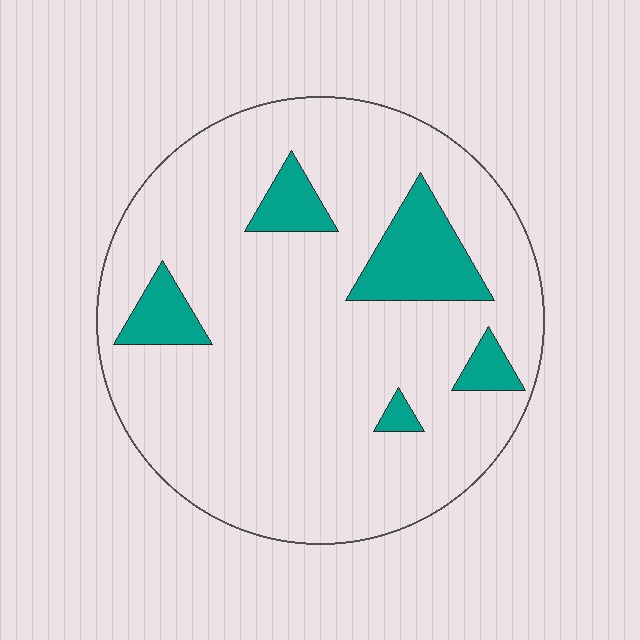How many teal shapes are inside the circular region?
5.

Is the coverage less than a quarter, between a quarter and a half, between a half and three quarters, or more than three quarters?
Less than a quarter.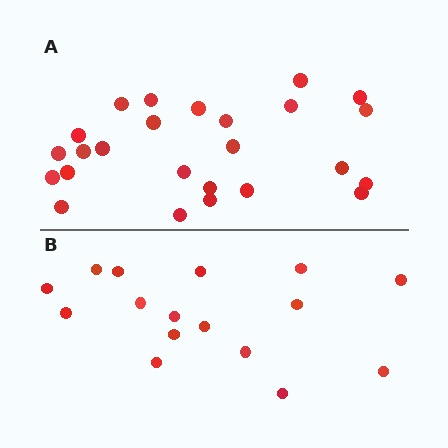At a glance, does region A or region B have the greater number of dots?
Region A (the top region) has more dots.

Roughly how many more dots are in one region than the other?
Region A has roughly 8 or so more dots than region B.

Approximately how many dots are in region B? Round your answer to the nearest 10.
About 20 dots. (The exact count is 16, which rounds to 20.)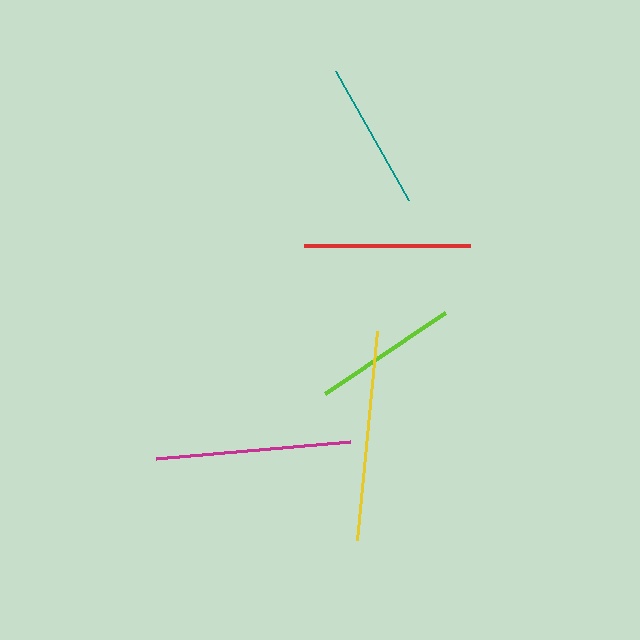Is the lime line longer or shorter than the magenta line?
The magenta line is longer than the lime line.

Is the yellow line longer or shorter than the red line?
The yellow line is longer than the red line.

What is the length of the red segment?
The red segment is approximately 166 pixels long.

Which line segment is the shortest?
The lime line is the shortest at approximately 144 pixels.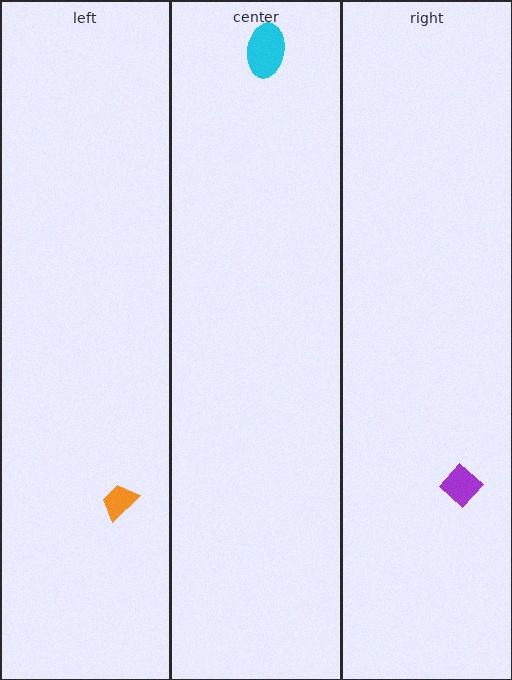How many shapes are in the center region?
1.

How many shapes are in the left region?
1.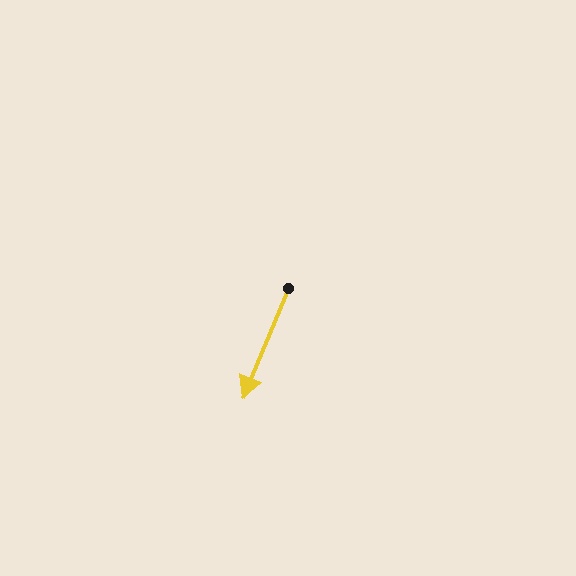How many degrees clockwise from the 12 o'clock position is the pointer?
Approximately 202 degrees.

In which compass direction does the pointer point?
South.